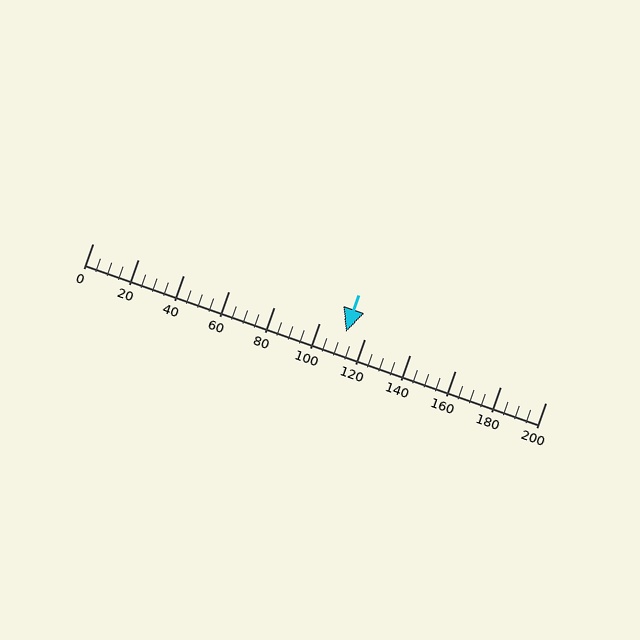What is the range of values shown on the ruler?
The ruler shows values from 0 to 200.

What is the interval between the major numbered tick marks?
The major tick marks are spaced 20 units apart.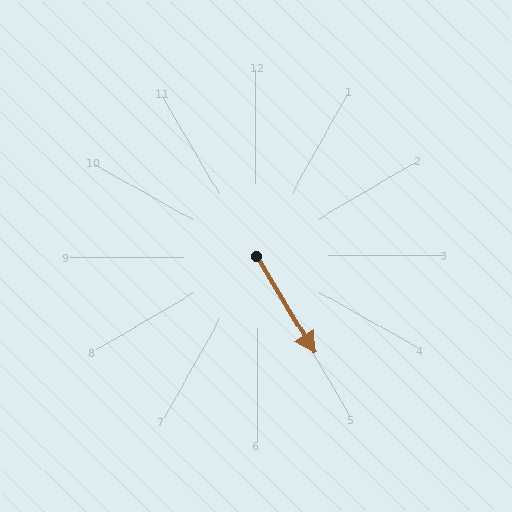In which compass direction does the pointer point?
Southeast.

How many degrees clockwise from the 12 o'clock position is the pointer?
Approximately 149 degrees.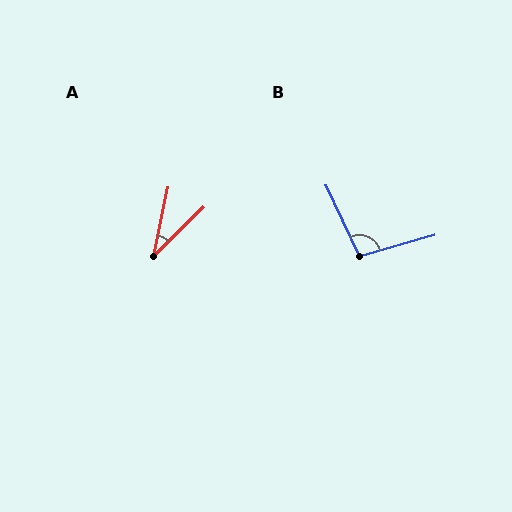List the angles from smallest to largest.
A (34°), B (99°).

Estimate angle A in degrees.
Approximately 34 degrees.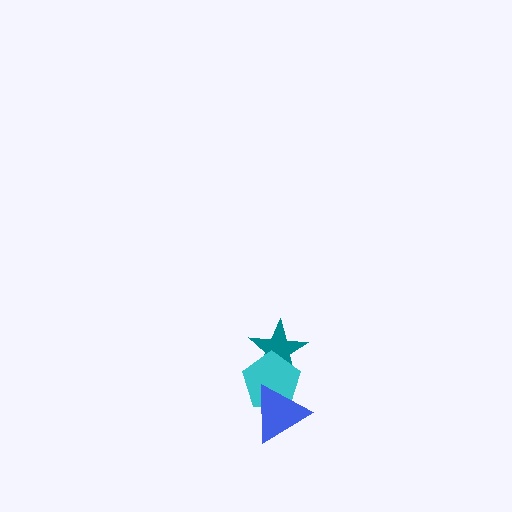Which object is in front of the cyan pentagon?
The blue triangle is in front of the cyan pentagon.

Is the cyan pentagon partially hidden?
Yes, it is partially covered by another shape.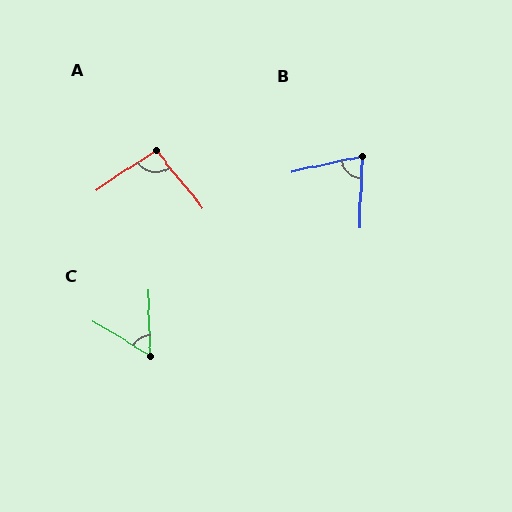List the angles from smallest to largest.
C (57°), B (76°), A (96°).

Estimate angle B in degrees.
Approximately 76 degrees.